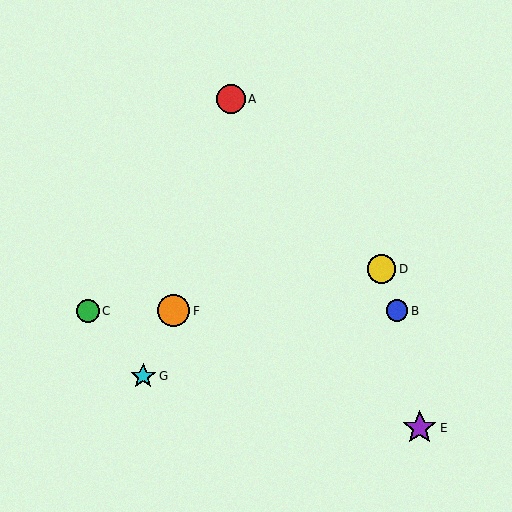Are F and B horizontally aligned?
Yes, both are at y≈311.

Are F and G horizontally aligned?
No, F is at y≈311 and G is at y≈376.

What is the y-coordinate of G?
Object G is at y≈376.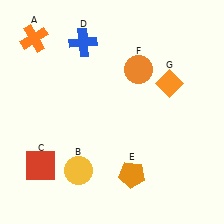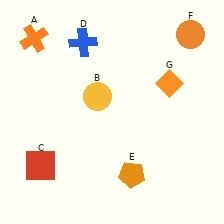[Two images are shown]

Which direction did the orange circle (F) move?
The orange circle (F) moved right.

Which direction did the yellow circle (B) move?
The yellow circle (B) moved up.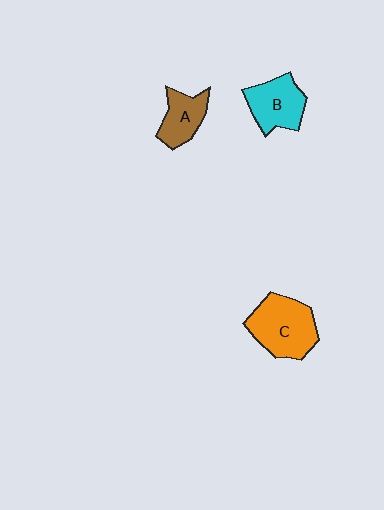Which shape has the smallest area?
Shape A (brown).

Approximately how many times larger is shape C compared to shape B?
Approximately 1.3 times.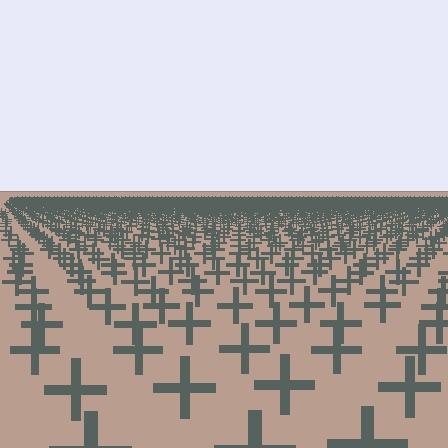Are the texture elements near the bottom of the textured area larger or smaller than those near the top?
Larger. Near the bottom, elements are closer to the viewer and appear at a bigger on-screen size.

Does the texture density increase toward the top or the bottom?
Density increases toward the top.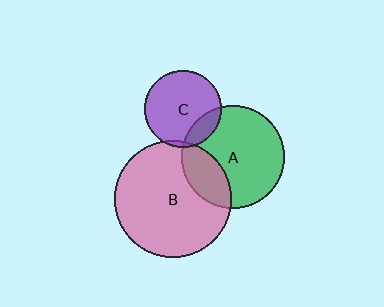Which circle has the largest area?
Circle B (pink).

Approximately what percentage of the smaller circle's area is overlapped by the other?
Approximately 15%.